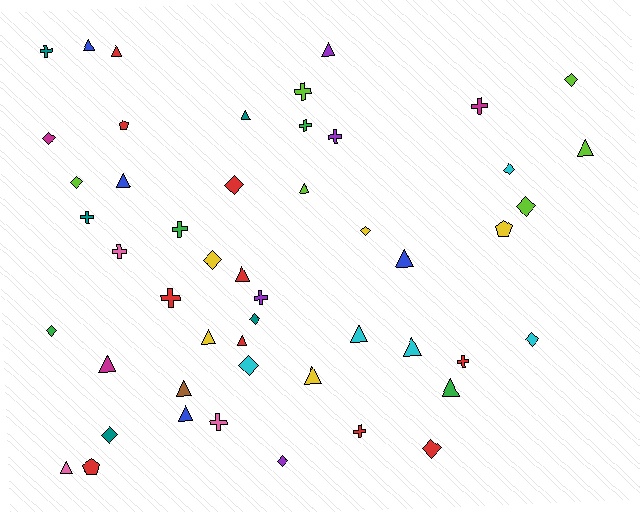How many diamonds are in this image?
There are 15 diamonds.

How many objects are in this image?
There are 50 objects.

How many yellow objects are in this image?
There are 5 yellow objects.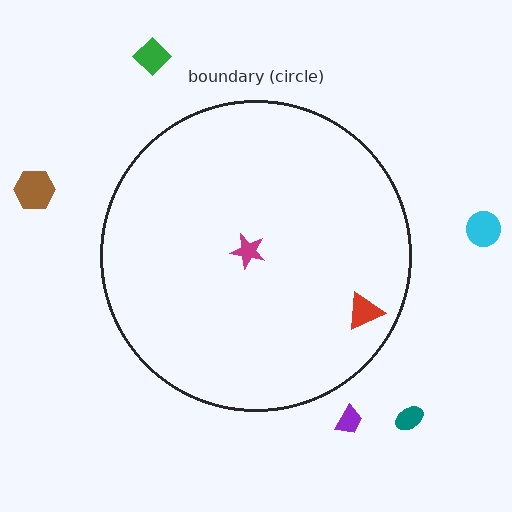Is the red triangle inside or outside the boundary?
Inside.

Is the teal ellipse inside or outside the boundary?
Outside.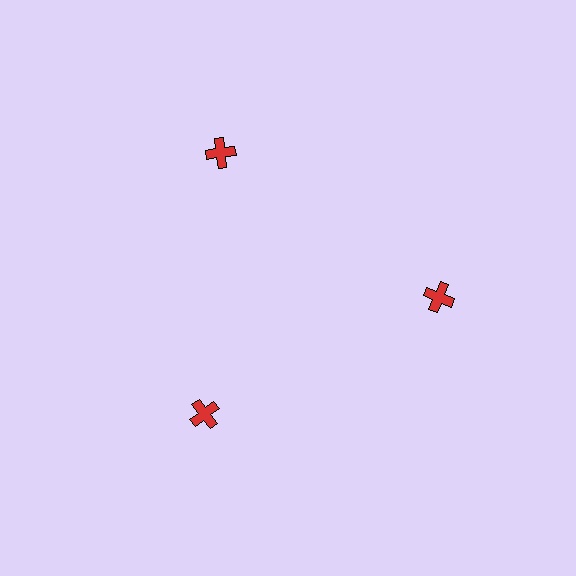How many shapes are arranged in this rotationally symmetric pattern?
There are 3 shapes, arranged in 3 groups of 1.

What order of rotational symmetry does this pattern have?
This pattern has 3-fold rotational symmetry.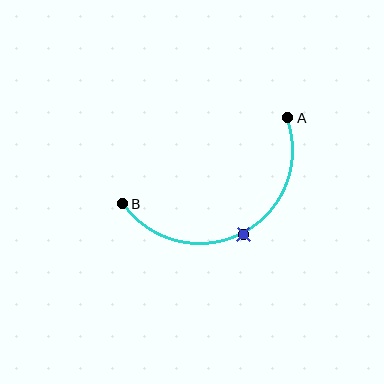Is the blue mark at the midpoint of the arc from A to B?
Yes. The blue mark lies on the arc at equal arc-length from both A and B — it is the arc midpoint.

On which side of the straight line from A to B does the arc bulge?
The arc bulges below the straight line connecting A and B.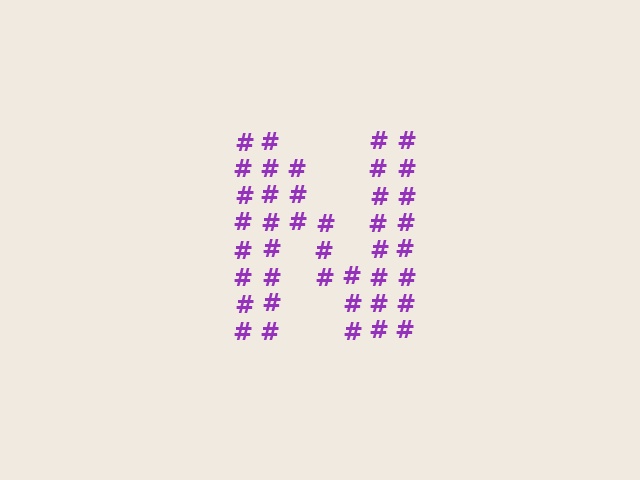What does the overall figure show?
The overall figure shows the letter N.